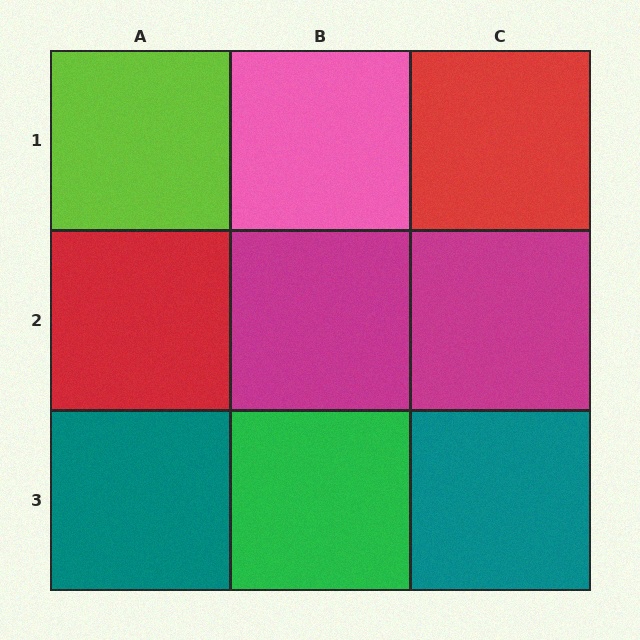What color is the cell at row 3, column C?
Teal.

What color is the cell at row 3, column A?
Teal.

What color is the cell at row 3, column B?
Green.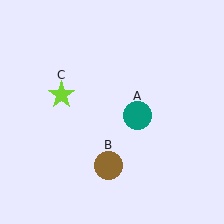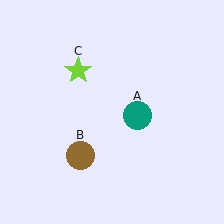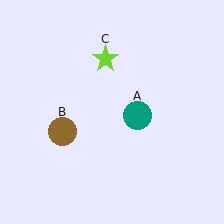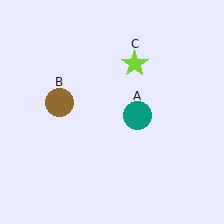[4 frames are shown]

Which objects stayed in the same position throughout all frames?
Teal circle (object A) remained stationary.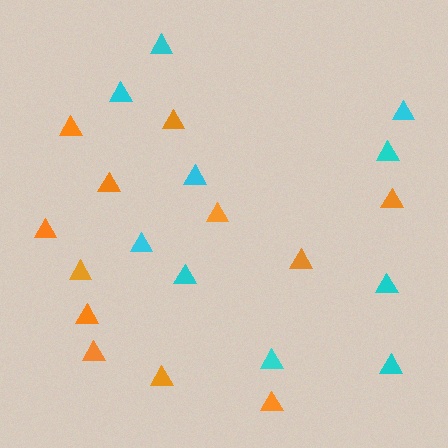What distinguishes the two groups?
There are 2 groups: one group of orange triangles (12) and one group of cyan triangles (10).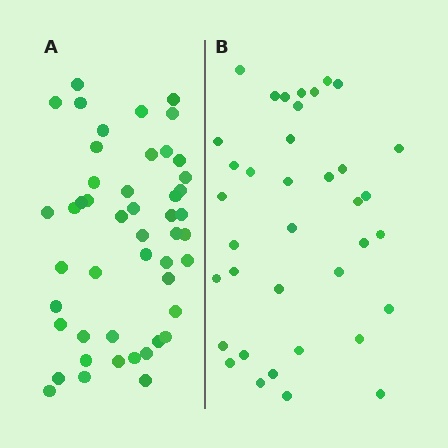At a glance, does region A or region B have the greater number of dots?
Region A (the left region) has more dots.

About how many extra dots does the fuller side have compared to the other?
Region A has roughly 12 or so more dots than region B.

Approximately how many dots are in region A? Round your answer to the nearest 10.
About 50 dots. (The exact count is 48, which rounds to 50.)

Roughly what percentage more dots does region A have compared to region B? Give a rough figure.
About 30% more.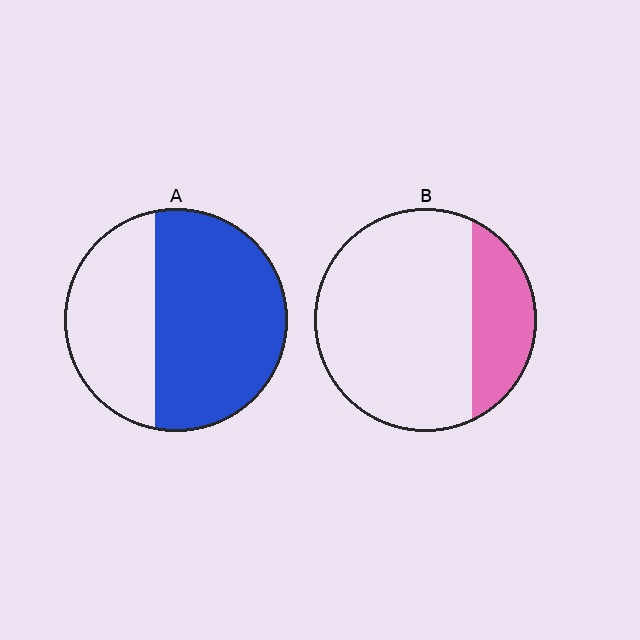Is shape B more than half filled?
No.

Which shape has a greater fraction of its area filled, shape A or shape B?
Shape A.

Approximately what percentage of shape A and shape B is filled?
A is approximately 60% and B is approximately 25%.